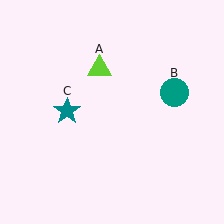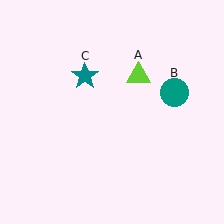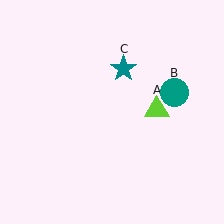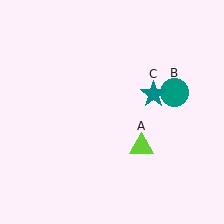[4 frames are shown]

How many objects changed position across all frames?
2 objects changed position: lime triangle (object A), teal star (object C).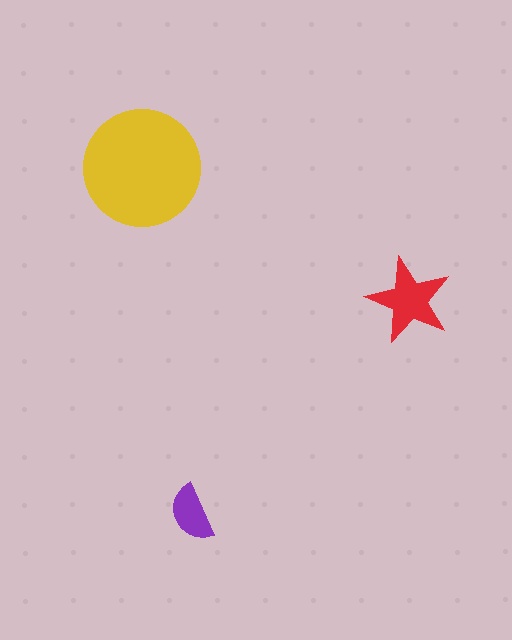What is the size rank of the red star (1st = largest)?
2nd.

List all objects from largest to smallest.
The yellow circle, the red star, the purple semicircle.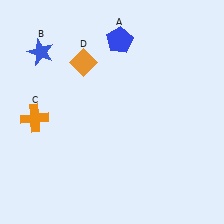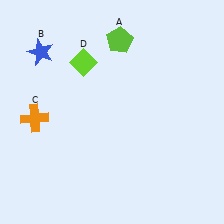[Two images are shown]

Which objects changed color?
A changed from blue to lime. D changed from orange to lime.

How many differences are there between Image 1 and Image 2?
There are 2 differences between the two images.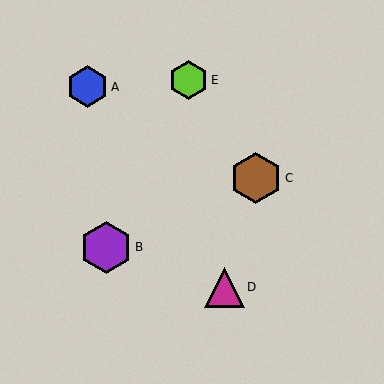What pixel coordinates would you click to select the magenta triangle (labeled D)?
Click at (225, 287) to select the magenta triangle D.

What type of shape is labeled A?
Shape A is a blue hexagon.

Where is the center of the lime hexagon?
The center of the lime hexagon is at (188, 80).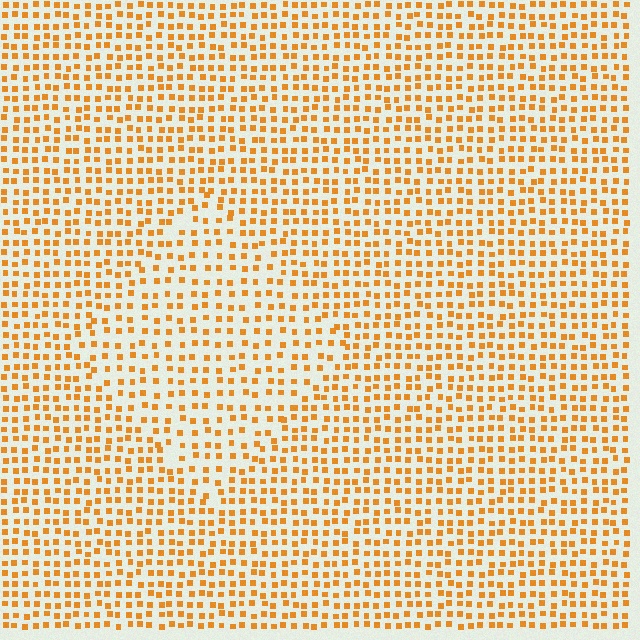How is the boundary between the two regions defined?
The boundary is defined by a change in element density (approximately 1.5x ratio). All elements are the same color, size, and shape.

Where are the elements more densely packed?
The elements are more densely packed outside the diamond boundary.